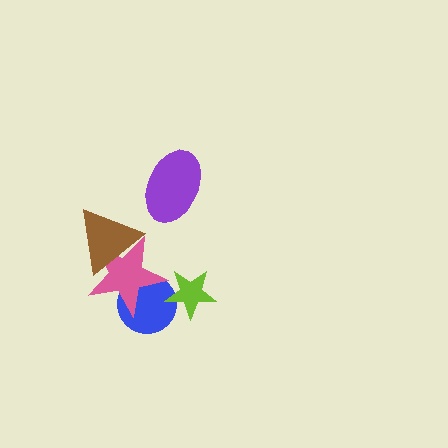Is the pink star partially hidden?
Yes, it is partially covered by another shape.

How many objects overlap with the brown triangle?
1 object overlaps with the brown triangle.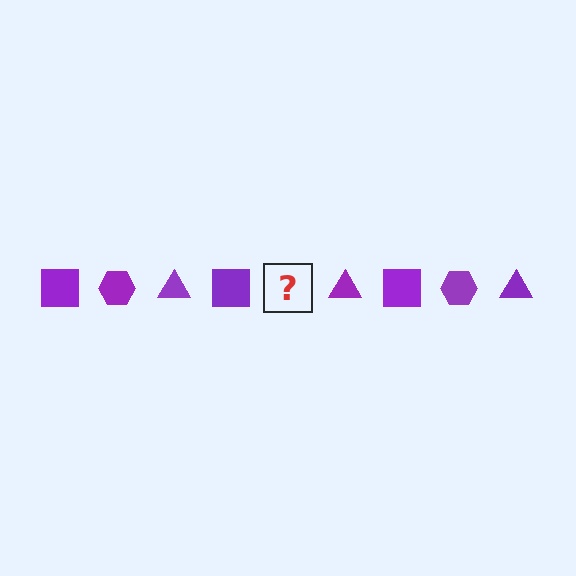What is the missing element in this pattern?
The missing element is a purple hexagon.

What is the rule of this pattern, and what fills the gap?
The rule is that the pattern cycles through square, hexagon, triangle shapes in purple. The gap should be filled with a purple hexagon.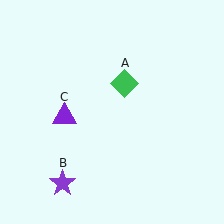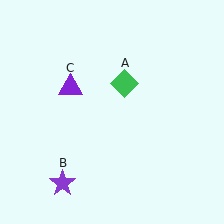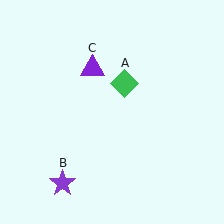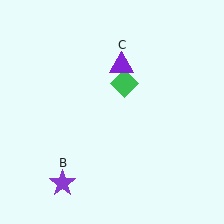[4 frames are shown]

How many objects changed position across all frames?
1 object changed position: purple triangle (object C).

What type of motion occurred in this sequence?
The purple triangle (object C) rotated clockwise around the center of the scene.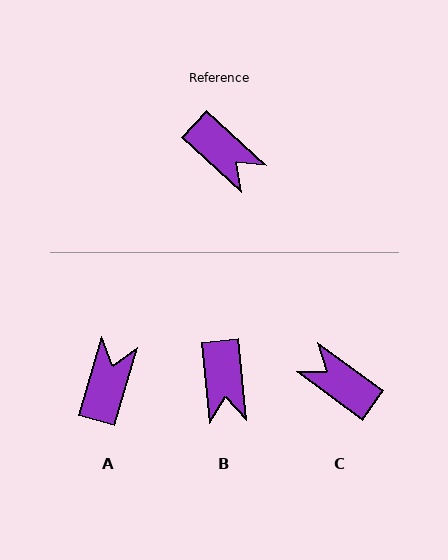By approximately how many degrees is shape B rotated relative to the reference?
Approximately 42 degrees clockwise.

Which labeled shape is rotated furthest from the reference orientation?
C, about 174 degrees away.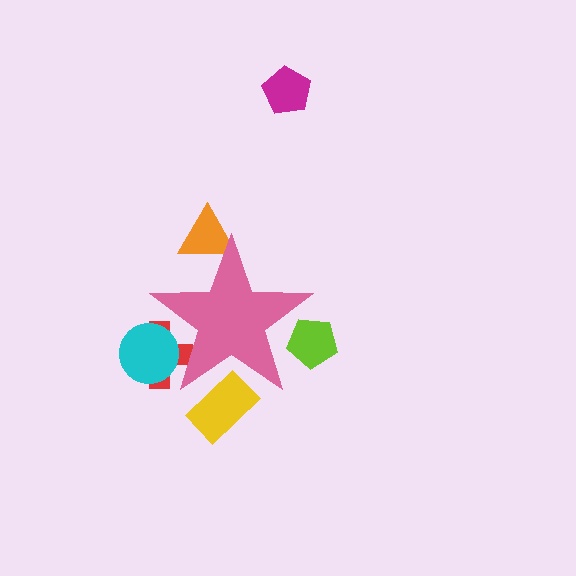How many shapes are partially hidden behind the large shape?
5 shapes are partially hidden.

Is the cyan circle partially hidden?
Yes, the cyan circle is partially hidden behind the pink star.